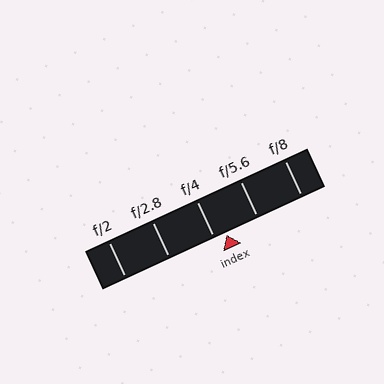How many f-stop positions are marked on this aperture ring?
There are 5 f-stop positions marked.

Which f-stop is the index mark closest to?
The index mark is closest to f/4.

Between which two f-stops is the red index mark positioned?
The index mark is between f/4 and f/5.6.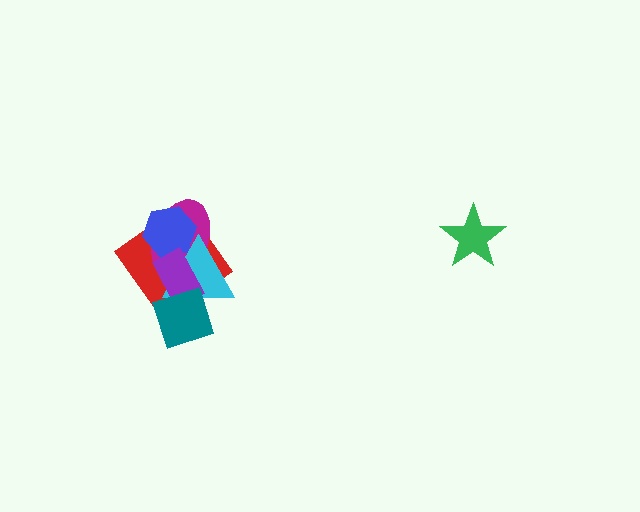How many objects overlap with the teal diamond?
3 objects overlap with the teal diamond.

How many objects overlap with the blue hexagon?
4 objects overlap with the blue hexagon.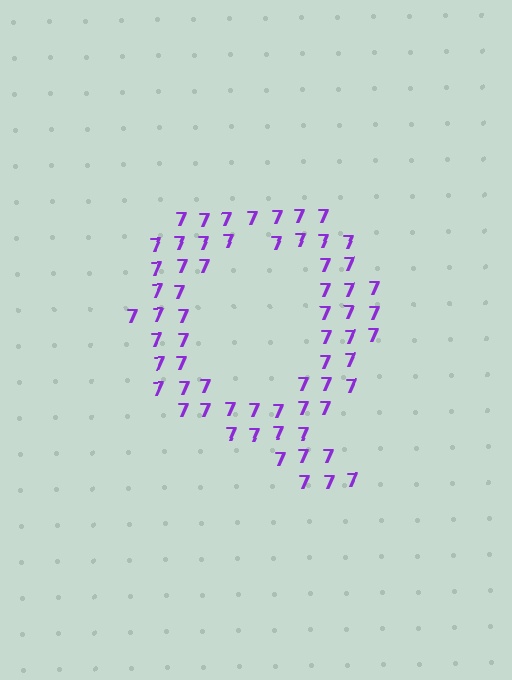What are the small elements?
The small elements are digit 7's.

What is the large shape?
The large shape is the letter Q.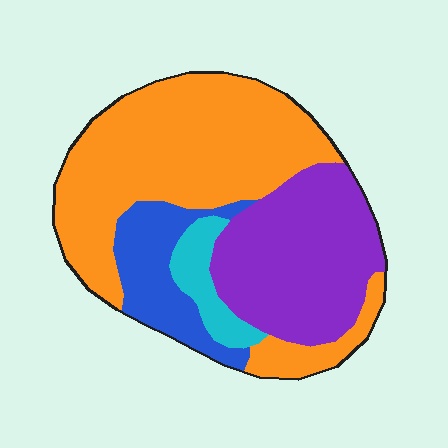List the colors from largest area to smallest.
From largest to smallest: orange, purple, blue, cyan.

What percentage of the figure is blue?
Blue covers 14% of the figure.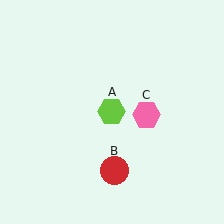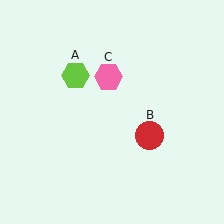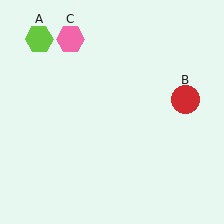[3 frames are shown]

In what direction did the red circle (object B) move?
The red circle (object B) moved up and to the right.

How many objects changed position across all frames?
3 objects changed position: lime hexagon (object A), red circle (object B), pink hexagon (object C).